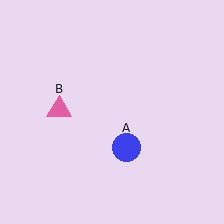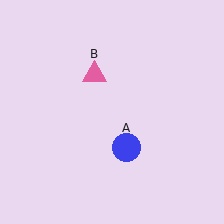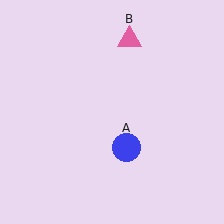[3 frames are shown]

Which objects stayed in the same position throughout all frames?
Blue circle (object A) remained stationary.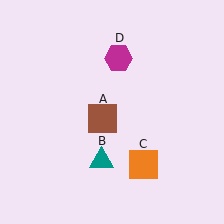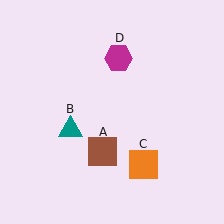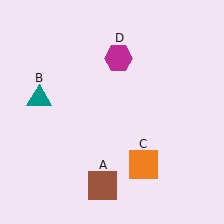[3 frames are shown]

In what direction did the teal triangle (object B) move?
The teal triangle (object B) moved up and to the left.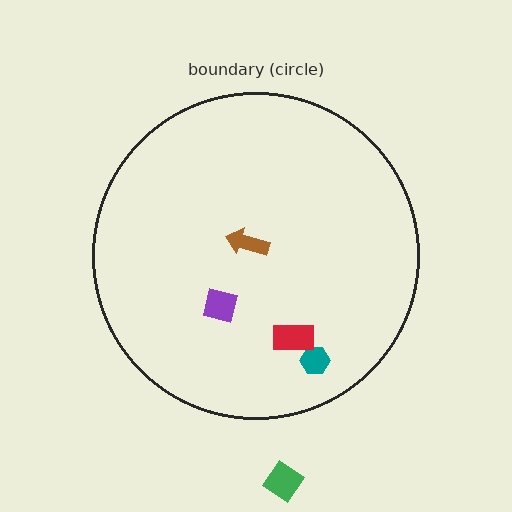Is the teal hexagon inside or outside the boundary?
Inside.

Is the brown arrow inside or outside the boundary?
Inside.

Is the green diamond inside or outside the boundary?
Outside.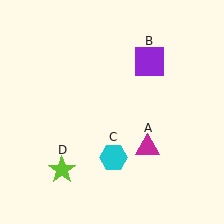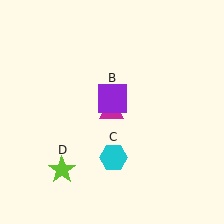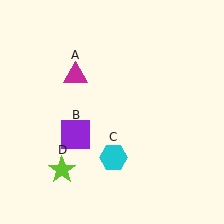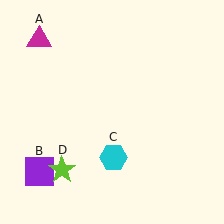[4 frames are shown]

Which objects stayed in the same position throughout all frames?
Cyan hexagon (object C) and lime star (object D) remained stationary.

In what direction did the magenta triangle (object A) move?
The magenta triangle (object A) moved up and to the left.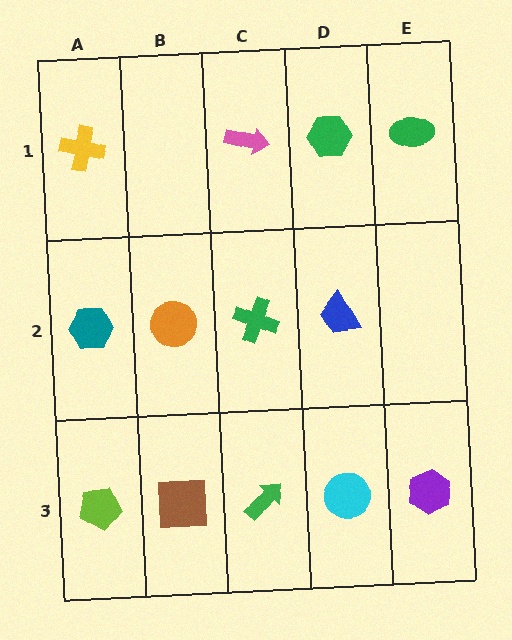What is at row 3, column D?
A cyan circle.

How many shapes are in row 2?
4 shapes.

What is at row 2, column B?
An orange circle.